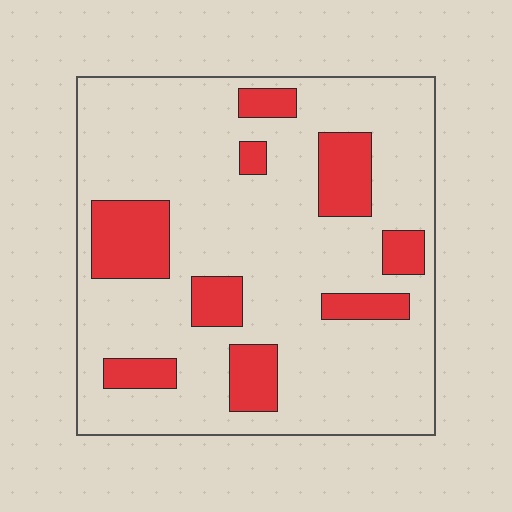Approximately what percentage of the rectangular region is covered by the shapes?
Approximately 20%.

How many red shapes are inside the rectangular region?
9.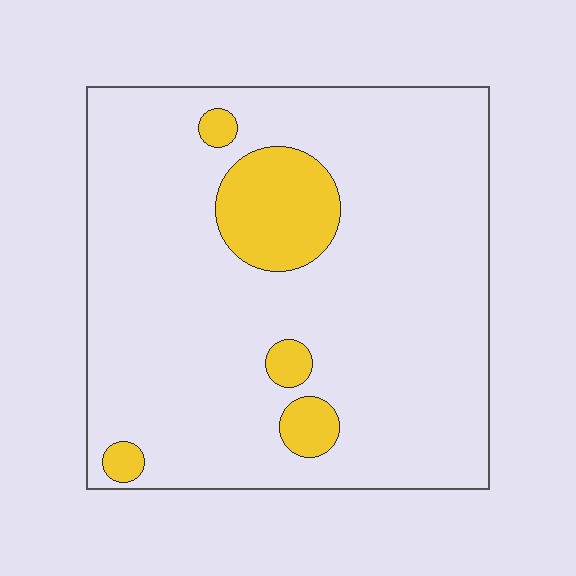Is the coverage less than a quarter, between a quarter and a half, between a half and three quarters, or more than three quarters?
Less than a quarter.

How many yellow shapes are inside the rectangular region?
5.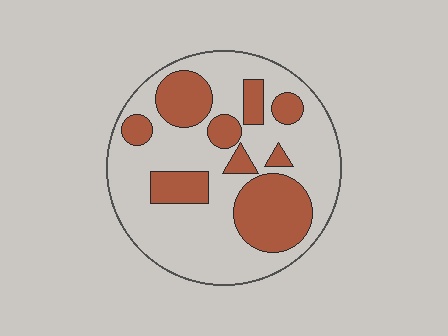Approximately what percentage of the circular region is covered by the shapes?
Approximately 30%.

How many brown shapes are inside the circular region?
9.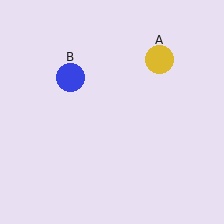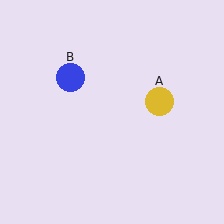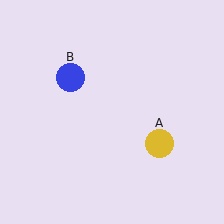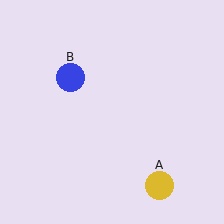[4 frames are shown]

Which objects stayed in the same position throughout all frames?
Blue circle (object B) remained stationary.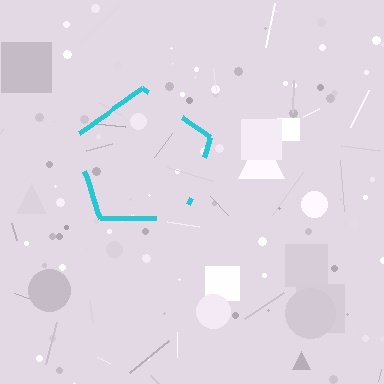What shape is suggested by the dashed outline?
The dashed outline suggests a pentagon.